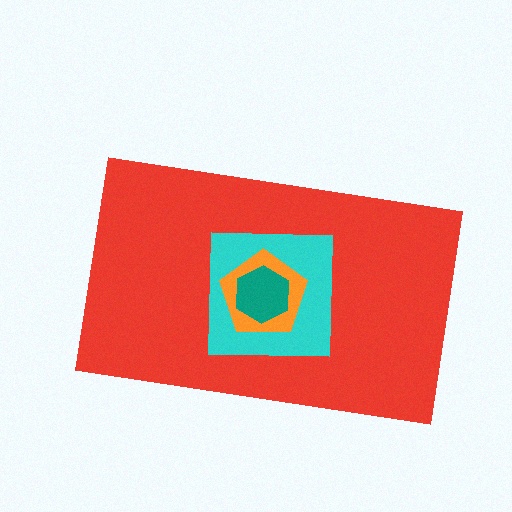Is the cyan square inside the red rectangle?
Yes.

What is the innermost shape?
The teal hexagon.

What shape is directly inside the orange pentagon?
The teal hexagon.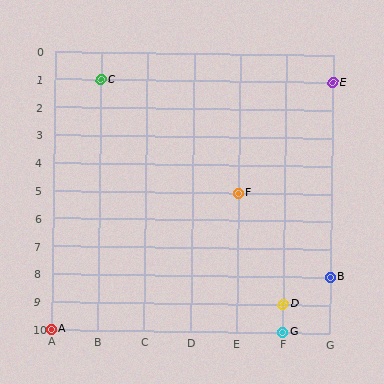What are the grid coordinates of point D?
Point D is at grid coordinates (F, 9).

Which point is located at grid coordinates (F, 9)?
Point D is at (F, 9).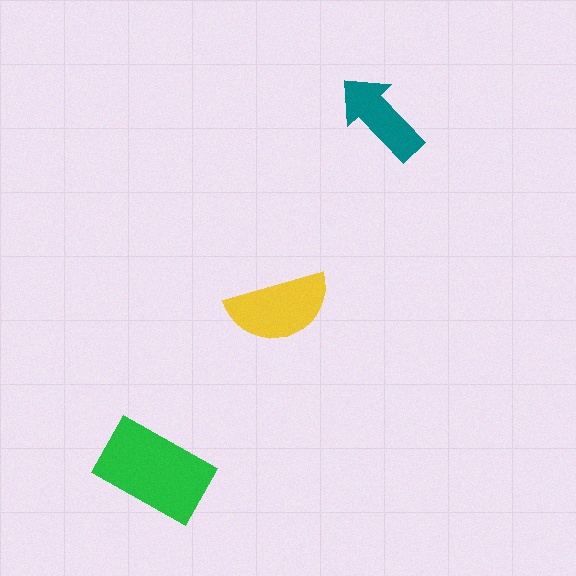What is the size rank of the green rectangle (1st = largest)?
1st.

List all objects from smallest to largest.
The teal arrow, the yellow semicircle, the green rectangle.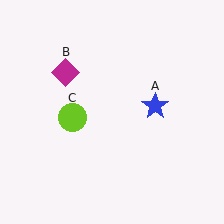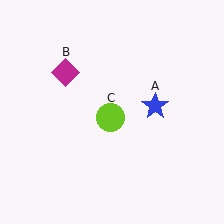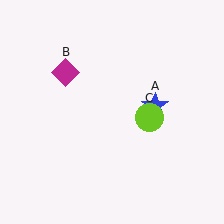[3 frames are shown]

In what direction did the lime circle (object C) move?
The lime circle (object C) moved right.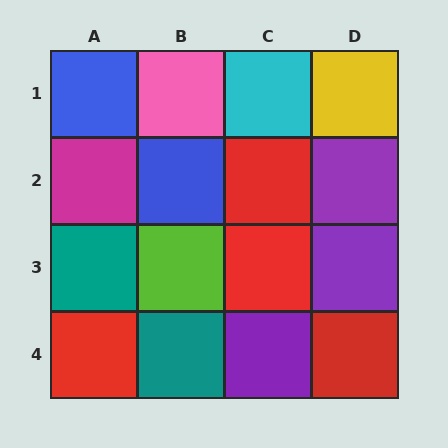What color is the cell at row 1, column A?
Blue.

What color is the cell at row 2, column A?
Magenta.